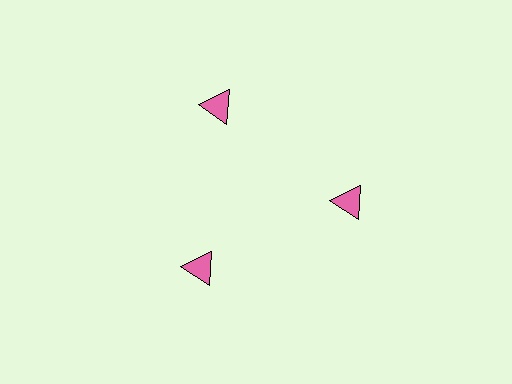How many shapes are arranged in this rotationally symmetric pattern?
There are 3 shapes, arranged in 3 groups of 1.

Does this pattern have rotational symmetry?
Yes, this pattern has 3-fold rotational symmetry. It looks the same after rotating 120 degrees around the center.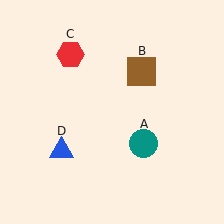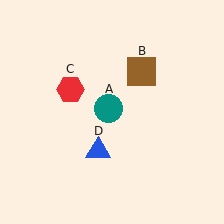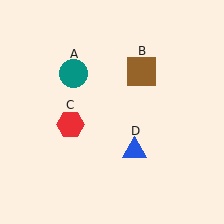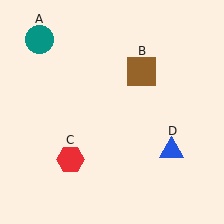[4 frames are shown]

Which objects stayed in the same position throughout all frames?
Brown square (object B) remained stationary.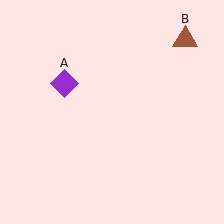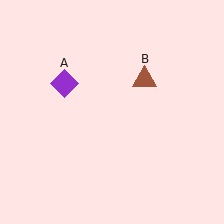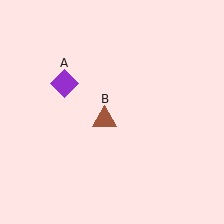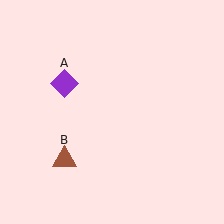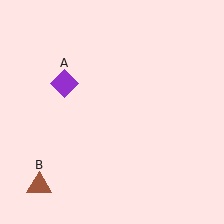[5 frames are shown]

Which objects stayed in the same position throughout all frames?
Purple diamond (object A) remained stationary.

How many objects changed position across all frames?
1 object changed position: brown triangle (object B).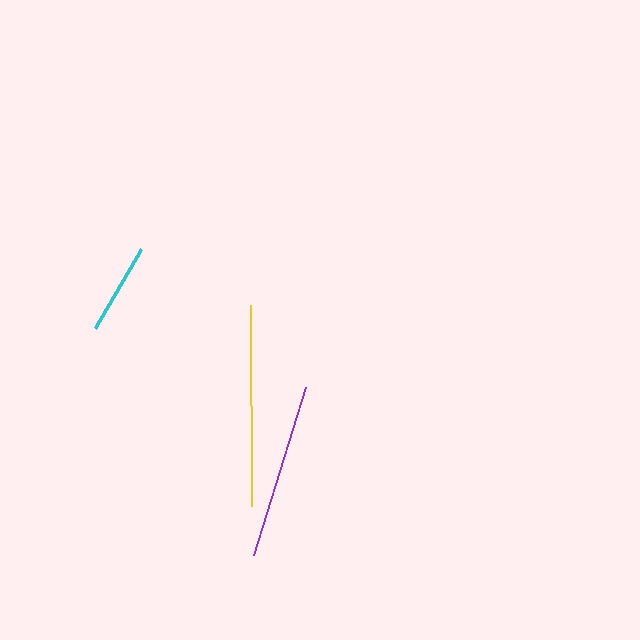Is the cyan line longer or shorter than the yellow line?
The yellow line is longer than the cyan line.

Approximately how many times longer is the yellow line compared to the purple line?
The yellow line is approximately 1.1 times the length of the purple line.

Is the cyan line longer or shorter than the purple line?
The purple line is longer than the cyan line.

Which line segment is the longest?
The yellow line is the longest at approximately 201 pixels.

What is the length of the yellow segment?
The yellow segment is approximately 201 pixels long.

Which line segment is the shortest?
The cyan line is the shortest at approximately 92 pixels.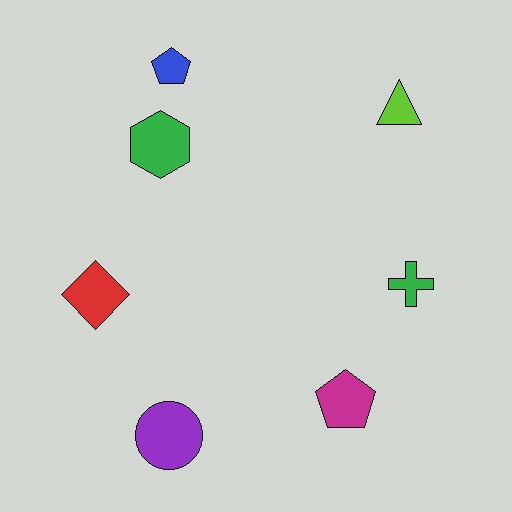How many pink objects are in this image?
There are no pink objects.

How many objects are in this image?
There are 7 objects.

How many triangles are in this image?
There is 1 triangle.